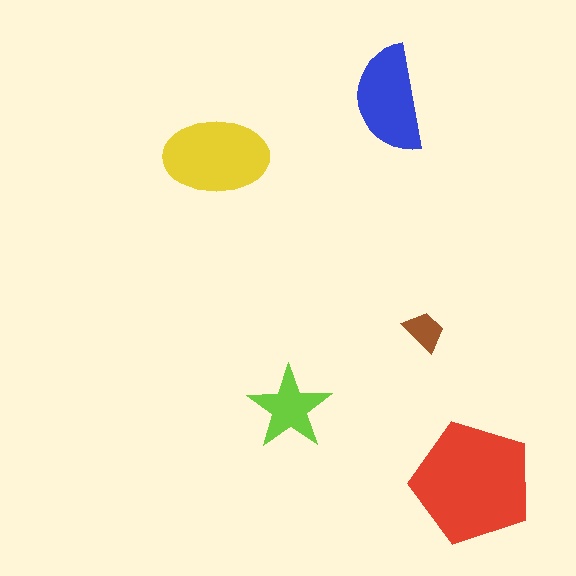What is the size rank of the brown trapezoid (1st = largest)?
5th.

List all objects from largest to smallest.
The red pentagon, the yellow ellipse, the blue semicircle, the lime star, the brown trapezoid.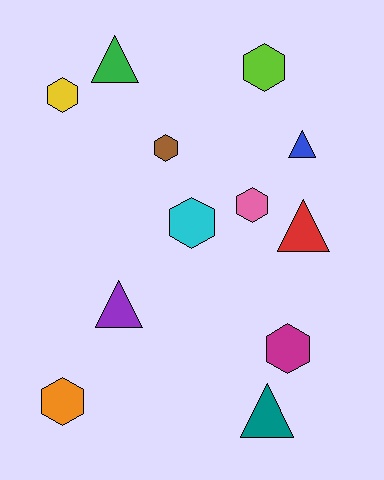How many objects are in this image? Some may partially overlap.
There are 12 objects.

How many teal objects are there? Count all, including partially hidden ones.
There is 1 teal object.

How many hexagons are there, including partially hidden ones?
There are 7 hexagons.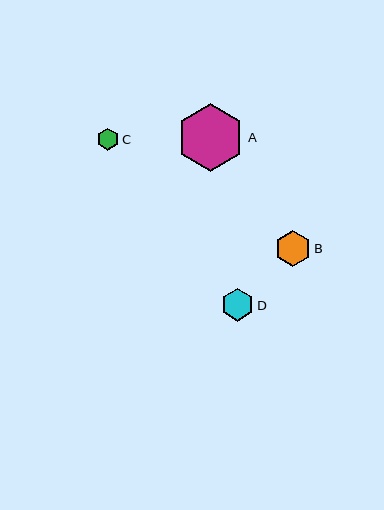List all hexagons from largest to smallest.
From largest to smallest: A, B, D, C.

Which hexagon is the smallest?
Hexagon C is the smallest with a size of approximately 22 pixels.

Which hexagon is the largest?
Hexagon A is the largest with a size of approximately 68 pixels.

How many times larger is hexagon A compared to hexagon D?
Hexagon A is approximately 2.1 times the size of hexagon D.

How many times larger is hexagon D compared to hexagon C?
Hexagon D is approximately 1.5 times the size of hexagon C.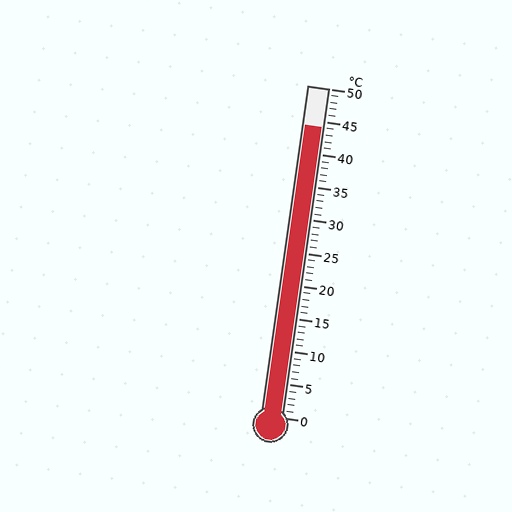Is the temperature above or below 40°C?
The temperature is above 40°C.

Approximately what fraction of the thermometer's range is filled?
The thermometer is filled to approximately 90% of its range.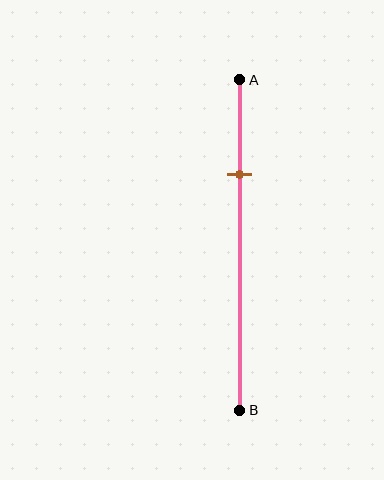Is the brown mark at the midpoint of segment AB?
No, the mark is at about 30% from A, not at the 50% midpoint.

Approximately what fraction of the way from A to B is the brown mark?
The brown mark is approximately 30% of the way from A to B.